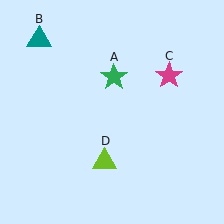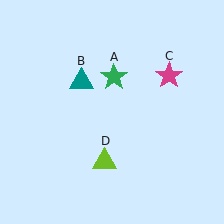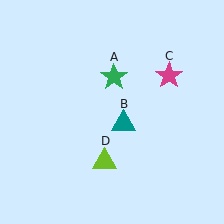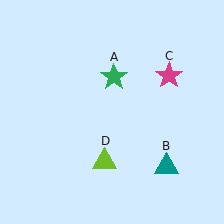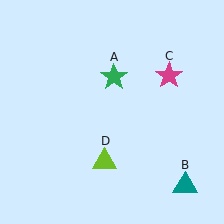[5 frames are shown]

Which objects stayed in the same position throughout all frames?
Green star (object A) and magenta star (object C) and lime triangle (object D) remained stationary.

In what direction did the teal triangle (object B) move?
The teal triangle (object B) moved down and to the right.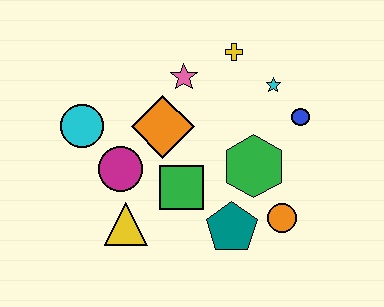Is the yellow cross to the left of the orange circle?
Yes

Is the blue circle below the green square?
No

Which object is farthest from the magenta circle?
The blue circle is farthest from the magenta circle.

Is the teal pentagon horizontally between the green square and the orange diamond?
No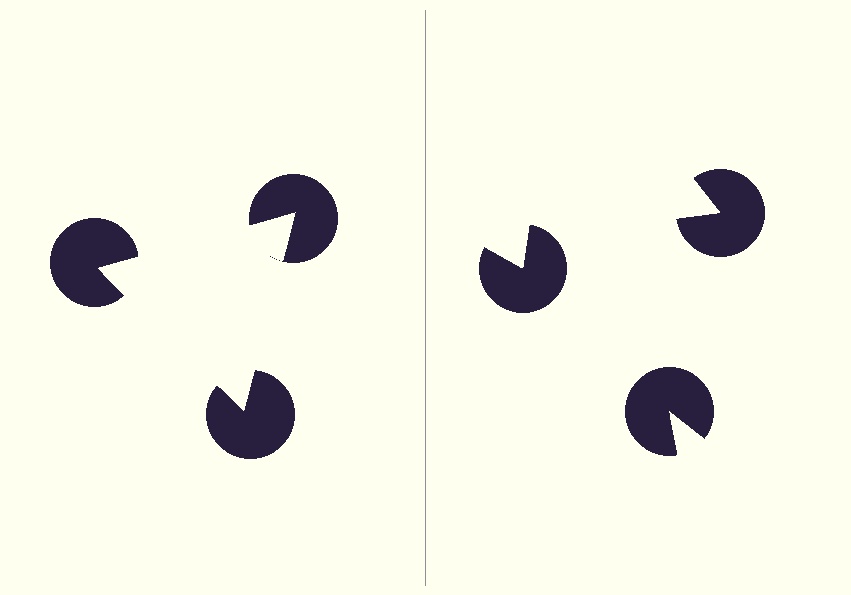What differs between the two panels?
The pac-man discs are positioned identically on both sides; only the wedge orientations differ. On the left they align to a triangle; on the right they are misaligned.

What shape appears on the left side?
An illusory triangle.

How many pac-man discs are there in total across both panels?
6 — 3 on each side.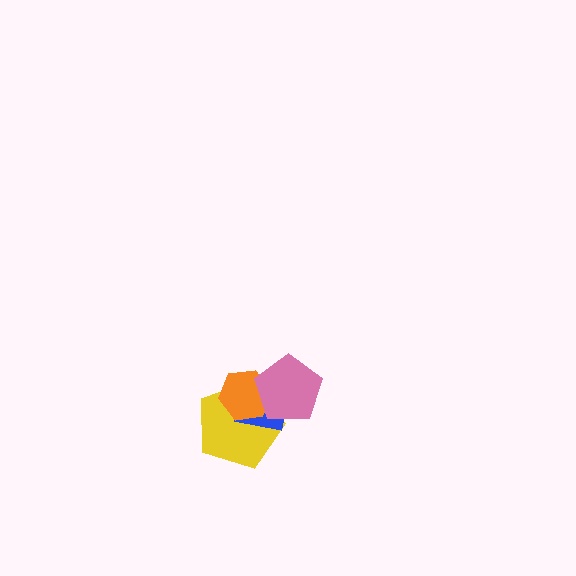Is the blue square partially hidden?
Yes, it is partially covered by another shape.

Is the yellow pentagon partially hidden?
Yes, it is partially covered by another shape.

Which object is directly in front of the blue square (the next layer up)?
The orange hexagon is directly in front of the blue square.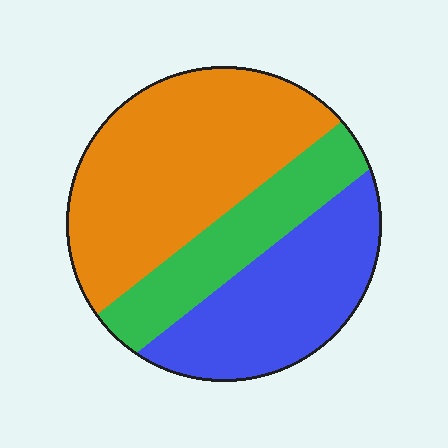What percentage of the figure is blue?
Blue takes up between a quarter and a half of the figure.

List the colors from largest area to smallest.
From largest to smallest: orange, blue, green.